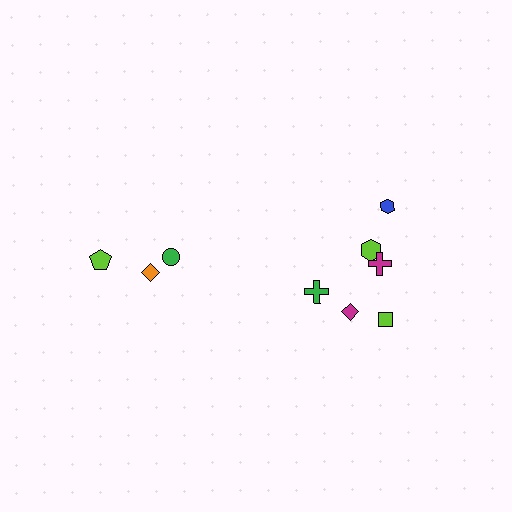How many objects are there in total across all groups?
There are 9 objects.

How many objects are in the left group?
There are 3 objects.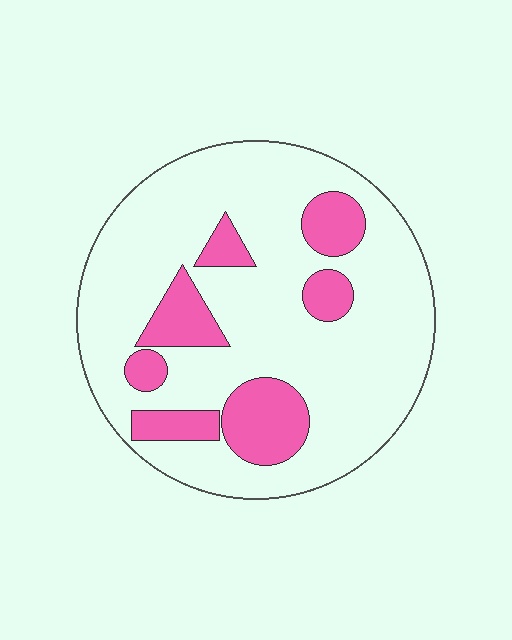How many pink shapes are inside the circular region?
7.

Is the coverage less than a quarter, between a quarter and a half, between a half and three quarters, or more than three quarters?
Less than a quarter.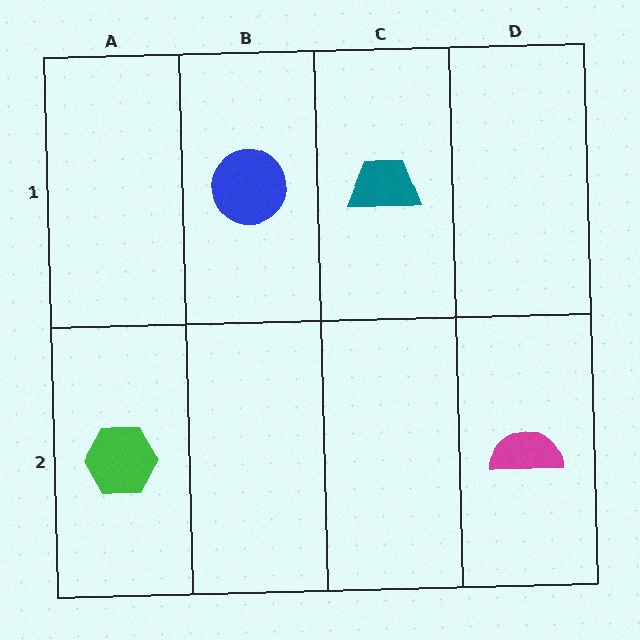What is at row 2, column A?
A green hexagon.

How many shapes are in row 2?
2 shapes.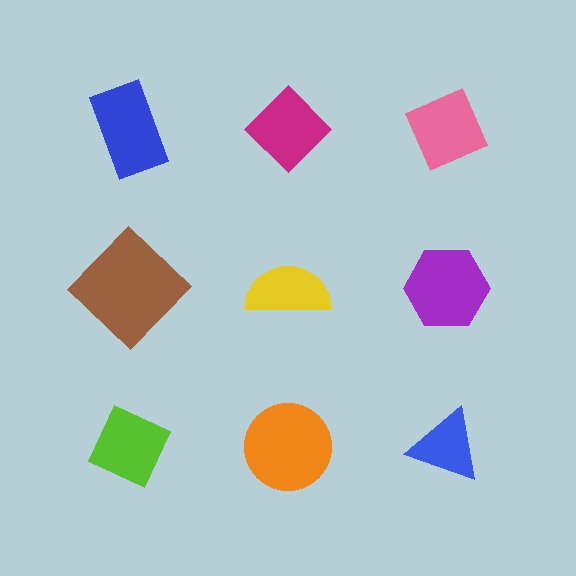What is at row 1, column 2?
A magenta diamond.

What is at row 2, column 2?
A yellow semicircle.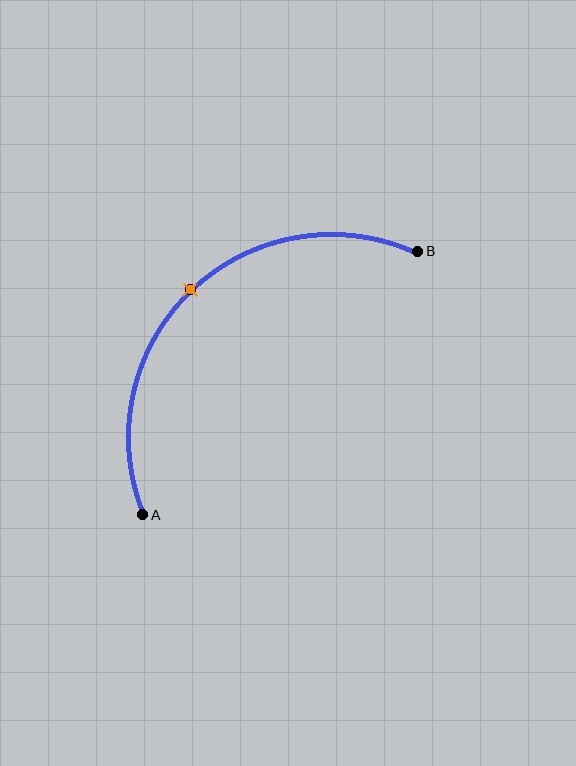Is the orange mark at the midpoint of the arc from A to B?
Yes. The orange mark lies on the arc at equal arc-length from both A and B — it is the arc midpoint.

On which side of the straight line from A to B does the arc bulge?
The arc bulges above and to the left of the straight line connecting A and B.